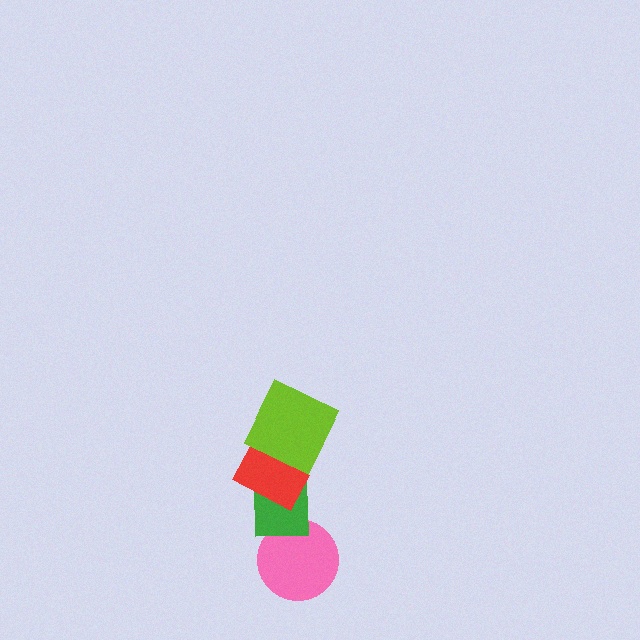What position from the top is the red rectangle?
The red rectangle is 2nd from the top.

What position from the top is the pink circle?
The pink circle is 4th from the top.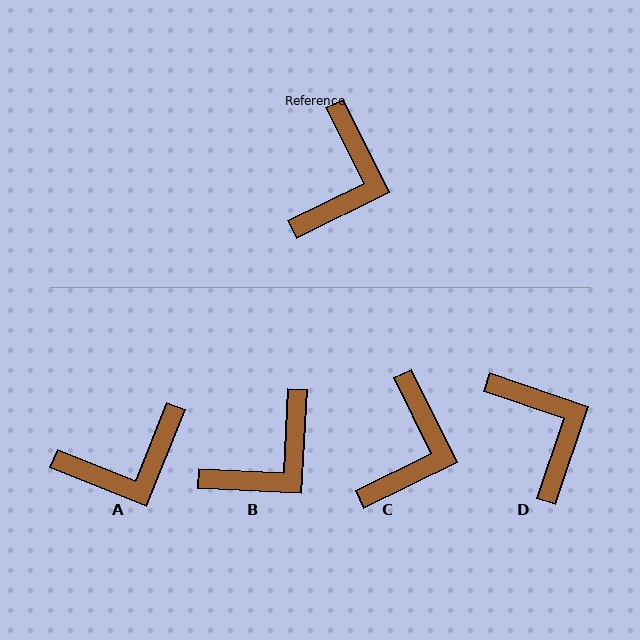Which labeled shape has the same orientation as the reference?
C.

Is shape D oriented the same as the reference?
No, it is off by about 45 degrees.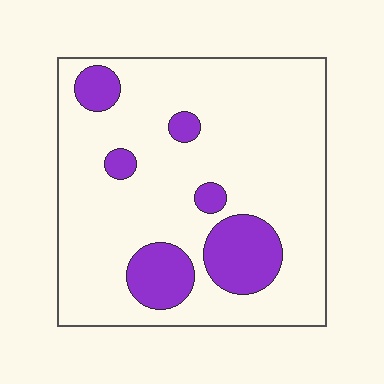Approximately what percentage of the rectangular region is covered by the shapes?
Approximately 20%.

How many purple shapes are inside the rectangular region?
6.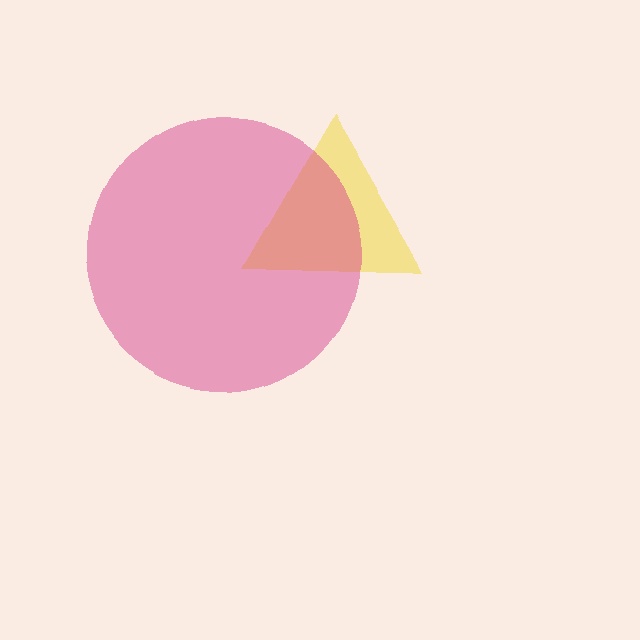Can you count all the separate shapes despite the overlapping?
Yes, there are 2 separate shapes.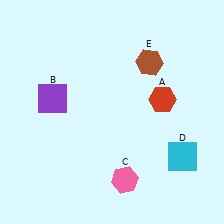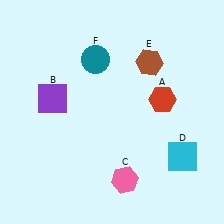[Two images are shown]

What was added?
A teal circle (F) was added in Image 2.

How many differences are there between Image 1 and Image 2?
There is 1 difference between the two images.